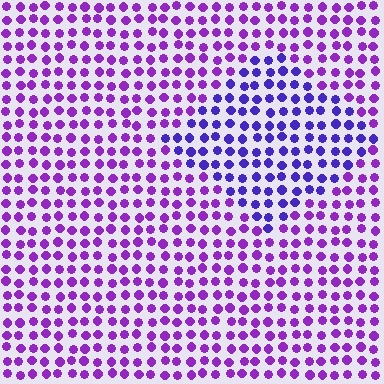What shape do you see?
I see a diamond.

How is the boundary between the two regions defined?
The boundary is defined purely by a slight shift in hue (about 30 degrees). Spacing, size, and orientation are identical on both sides.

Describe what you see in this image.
The image is filled with small purple elements in a uniform arrangement. A diamond-shaped region is visible where the elements are tinted to a slightly different hue, forming a subtle color boundary.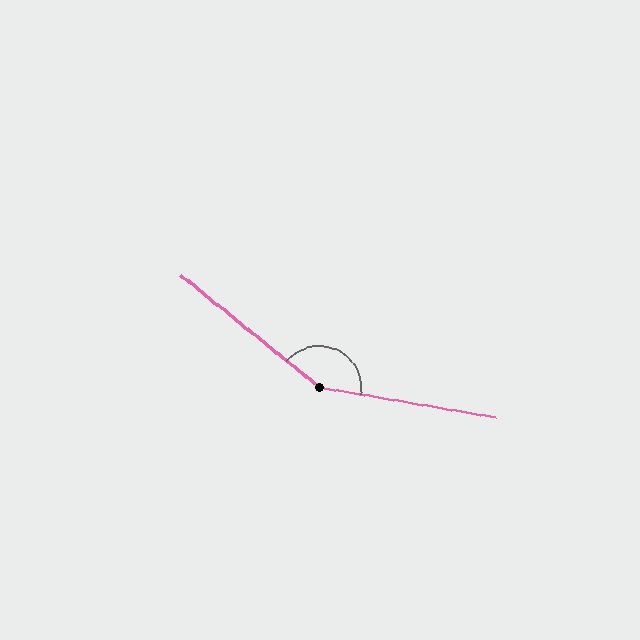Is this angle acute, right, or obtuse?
It is obtuse.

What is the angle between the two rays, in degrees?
Approximately 150 degrees.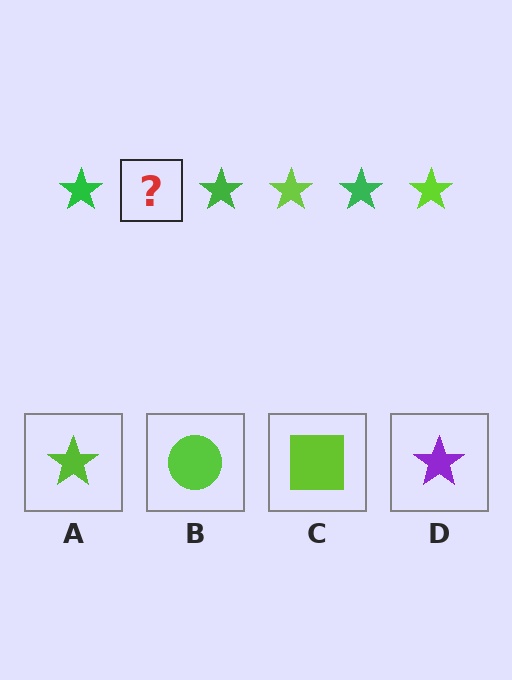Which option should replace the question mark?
Option A.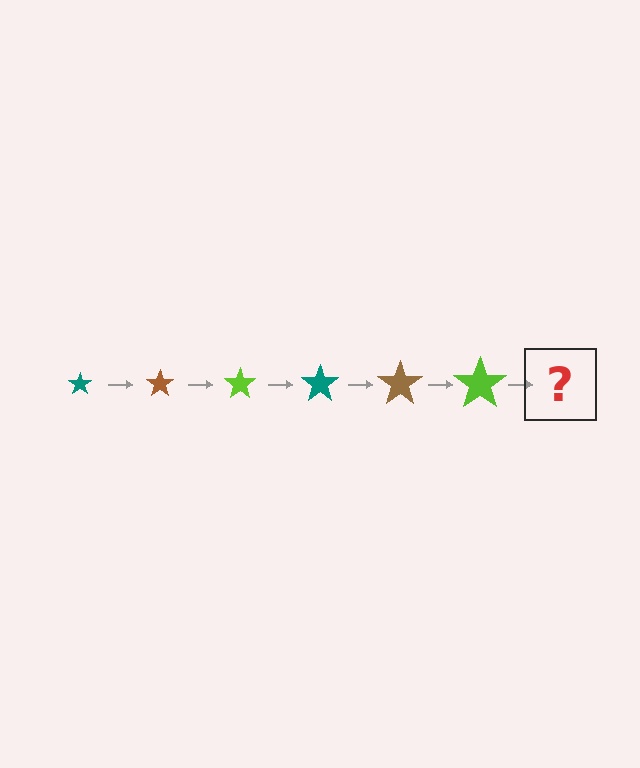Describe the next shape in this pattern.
It should be a teal star, larger than the previous one.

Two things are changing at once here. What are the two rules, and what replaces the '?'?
The two rules are that the star grows larger each step and the color cycles through teal, brown, and lime. The '?' should be a teal star, larger than the previous one.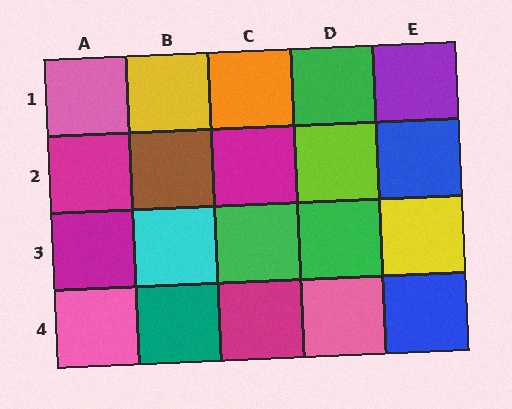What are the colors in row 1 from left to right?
Pink, yellow, orange, green, purple.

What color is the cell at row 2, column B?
Brown.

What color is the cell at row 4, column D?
Pink.